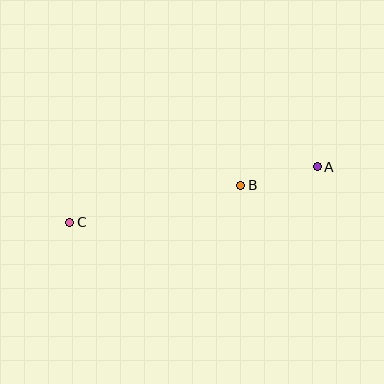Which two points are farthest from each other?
Points A and C are farthest from each other.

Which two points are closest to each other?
Points A and B are closest to each other.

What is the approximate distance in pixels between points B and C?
The distance between B and C is approximately 175 pixels.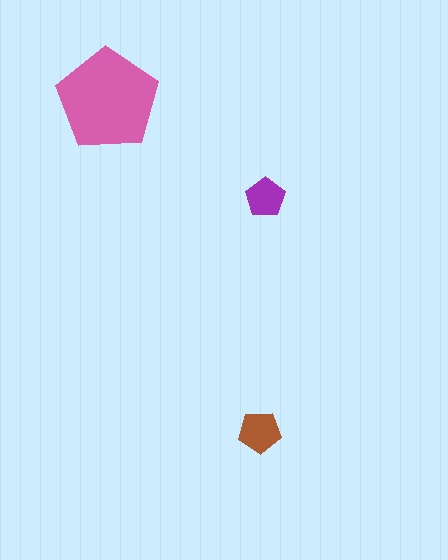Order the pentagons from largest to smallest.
the pink one, the brown one, the purple one.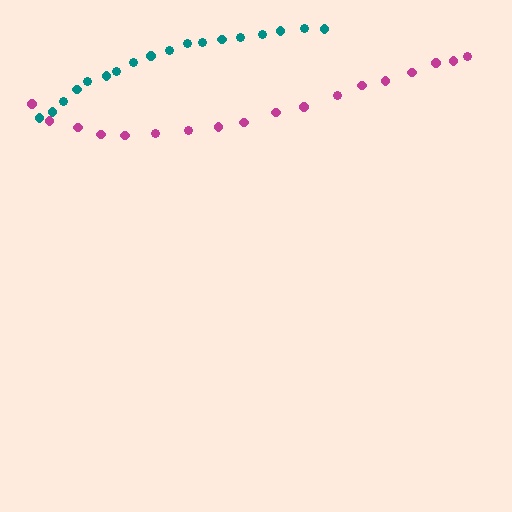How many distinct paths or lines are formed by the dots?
There are 2 distinct paths.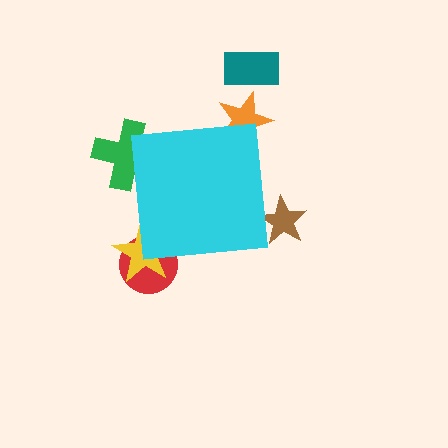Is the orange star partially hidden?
Yes, the orange star is partially hidden behind the cyan square.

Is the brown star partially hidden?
Yes, the brown star is partially hidden behind the cyan square.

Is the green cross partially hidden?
Yes, the green cross is partially hidden behind the cyan square.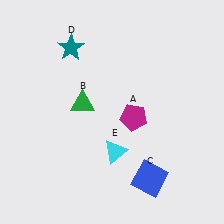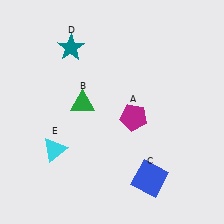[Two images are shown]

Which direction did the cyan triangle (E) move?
The cyan triangle (E) moved left.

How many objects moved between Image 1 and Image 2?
1 object moved between the two images.